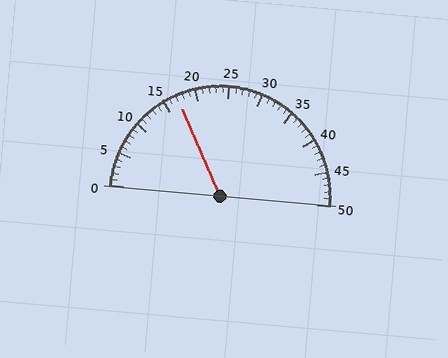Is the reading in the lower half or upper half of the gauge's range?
The reading is in the lower half of the range (0 to 50).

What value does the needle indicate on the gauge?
The needle indicates approximately 17.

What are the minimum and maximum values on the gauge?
The gauge ranges from 0 to 50.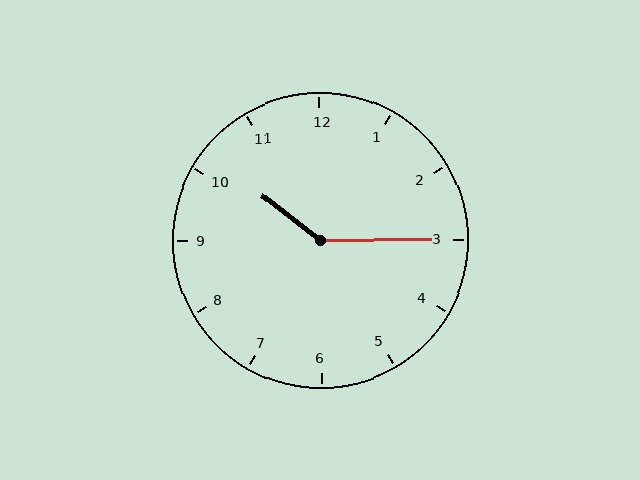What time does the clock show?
10:15.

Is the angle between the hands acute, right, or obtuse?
It is obtuse.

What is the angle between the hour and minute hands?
Approximately 142 degrees.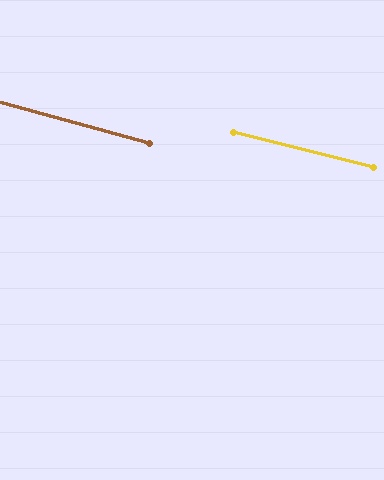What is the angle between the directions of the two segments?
Approximately 1 degree.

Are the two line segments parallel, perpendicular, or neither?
Parallel — their directions differ by only 1.2°.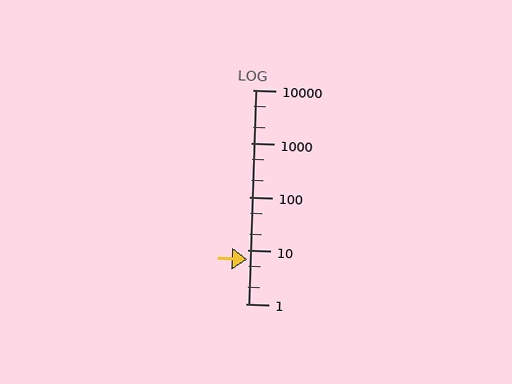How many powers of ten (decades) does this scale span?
The scale spans 4 decades, from 1 to 10000.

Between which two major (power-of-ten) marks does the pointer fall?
The pointer is between 1 and 10.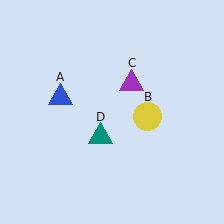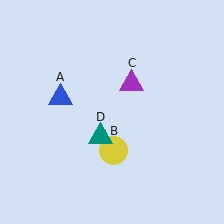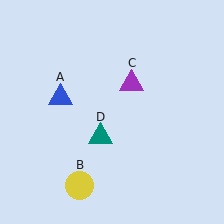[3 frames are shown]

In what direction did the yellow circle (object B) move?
The yellow circle (object B) moved down and to the left.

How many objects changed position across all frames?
1 object changed position: yellow circle (object B).